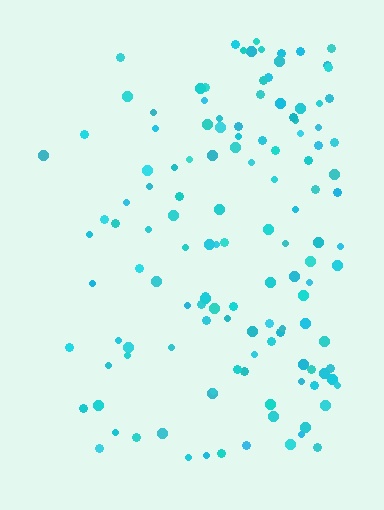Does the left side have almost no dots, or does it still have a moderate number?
Still a moderate number, just noticeably fewer than the right.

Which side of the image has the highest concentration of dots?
The right.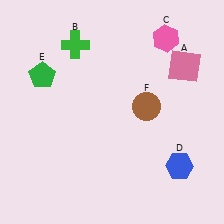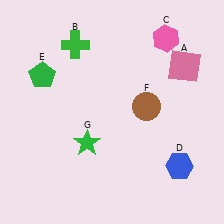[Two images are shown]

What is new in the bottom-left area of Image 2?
A green star (G) was added in the bottom-left area of Image 2.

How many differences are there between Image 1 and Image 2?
There is 1 difference between the two images.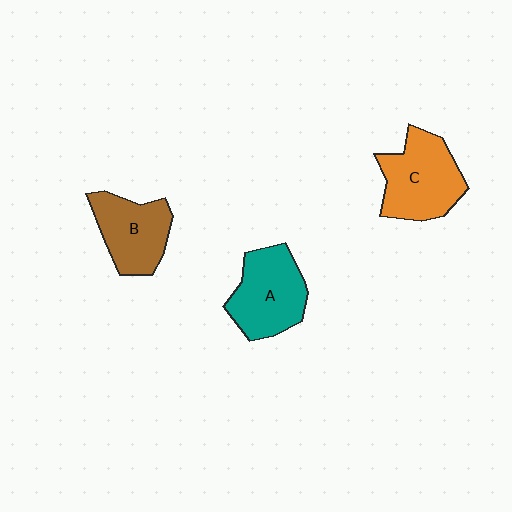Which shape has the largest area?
Shape C (orange).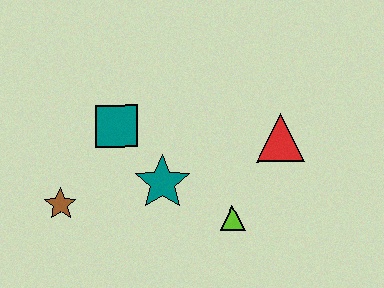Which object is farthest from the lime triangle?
The brown star is farthest from the lime triangle.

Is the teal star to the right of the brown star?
Yes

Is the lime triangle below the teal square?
Yes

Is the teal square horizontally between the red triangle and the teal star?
No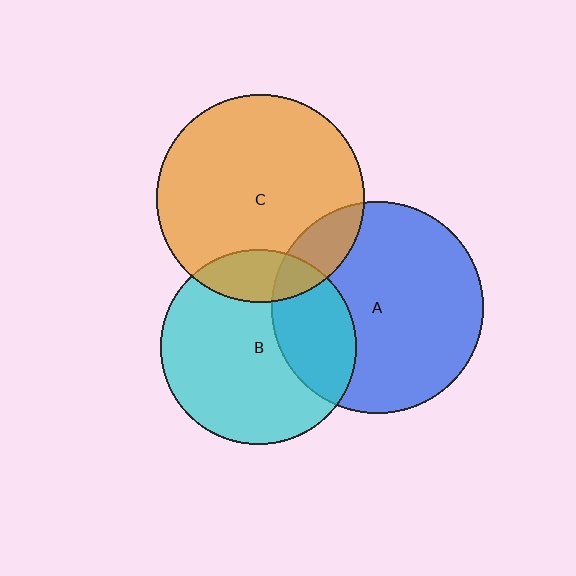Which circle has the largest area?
Circle A (blue).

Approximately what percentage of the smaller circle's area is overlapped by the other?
Approximately 15%.